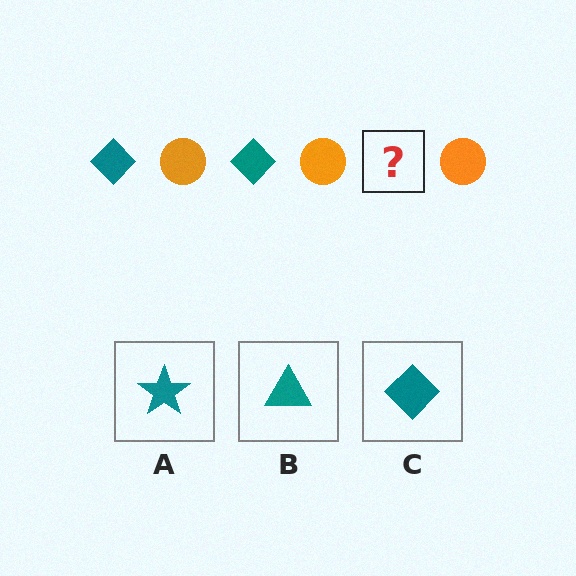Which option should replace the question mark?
Option C.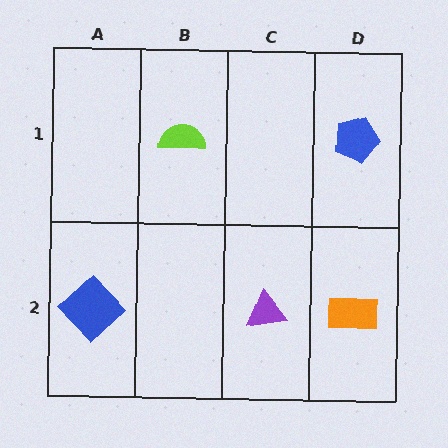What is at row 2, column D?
An orange rectangle.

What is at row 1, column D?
A blue pentagon.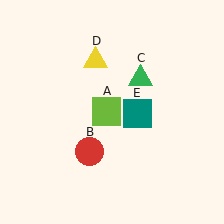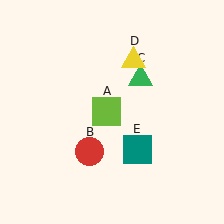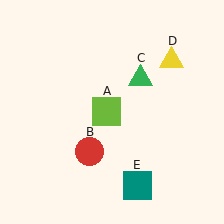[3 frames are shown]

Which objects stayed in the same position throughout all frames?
Lime square (object A) and red circle (object B) and green triangle (object C) remained stationary.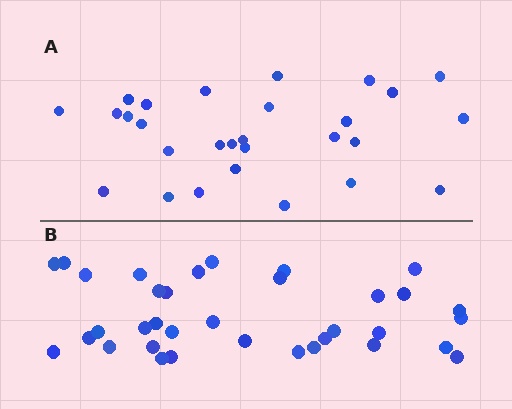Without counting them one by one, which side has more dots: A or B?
Region B (the bottom region) has more dots.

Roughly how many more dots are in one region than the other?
Region B has roughly 8 or so more dots than region A.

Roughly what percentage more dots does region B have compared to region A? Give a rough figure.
About 25% more.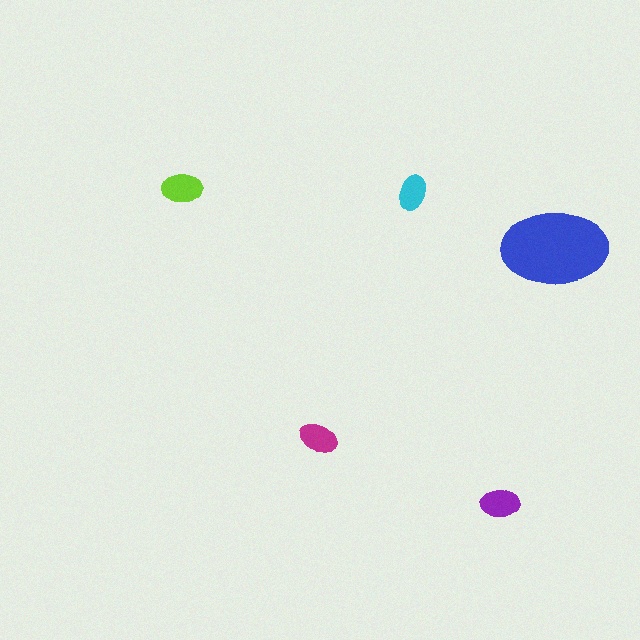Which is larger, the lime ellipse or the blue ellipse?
The blue one.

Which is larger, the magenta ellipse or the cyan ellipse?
The magenta one.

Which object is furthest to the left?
The lime ellipse is leftmost.